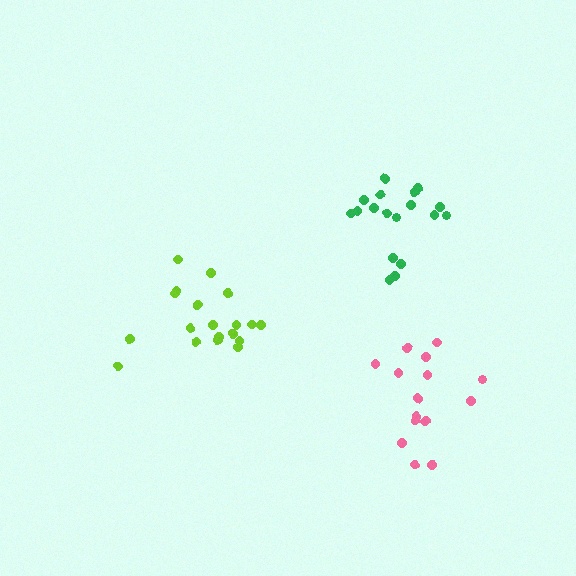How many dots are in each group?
Group 1: 19 dots, Group 2: 18 dots, Group 3: 15 dots (52 total).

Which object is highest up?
The green cluster is topmost.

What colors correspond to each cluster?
The clusters are colored: lime, green, pink.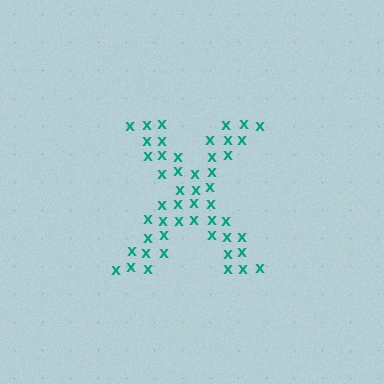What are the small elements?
The small elements are letter X's.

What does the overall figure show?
The overall figure shows the letter X.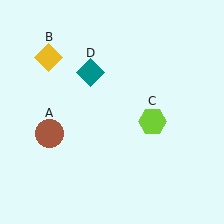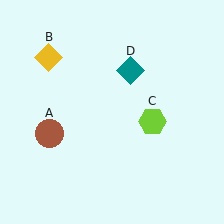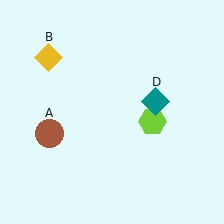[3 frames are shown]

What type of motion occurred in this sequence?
The teal diamond (object D) rotated clockwise around the center of the scene.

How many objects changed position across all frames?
1 object changed position: teal diamond (object D).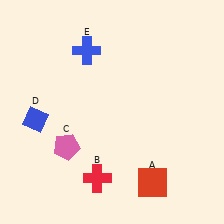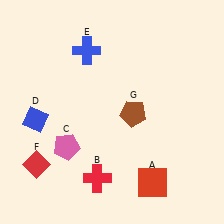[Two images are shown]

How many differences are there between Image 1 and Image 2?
There are 2 differences between the two images.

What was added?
A red diamond (F), a brown pentagon (G) were added in Image 2.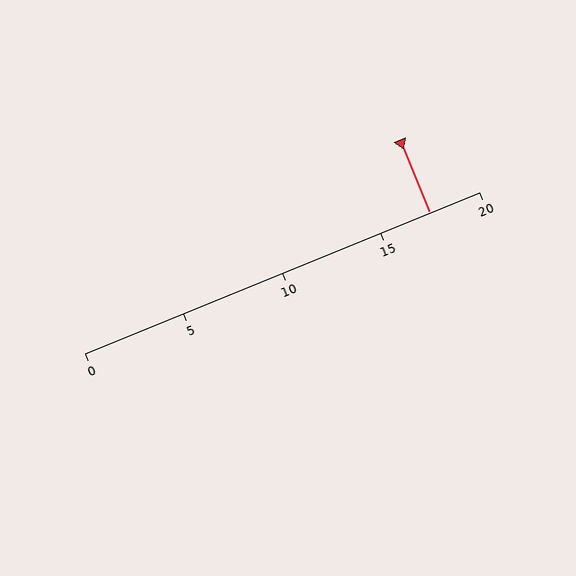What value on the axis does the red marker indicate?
The marker indicates approximately 17.5.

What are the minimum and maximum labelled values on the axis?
The axis runs from 0 to 20.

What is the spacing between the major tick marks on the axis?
The major ticks are spaced 5 apart.